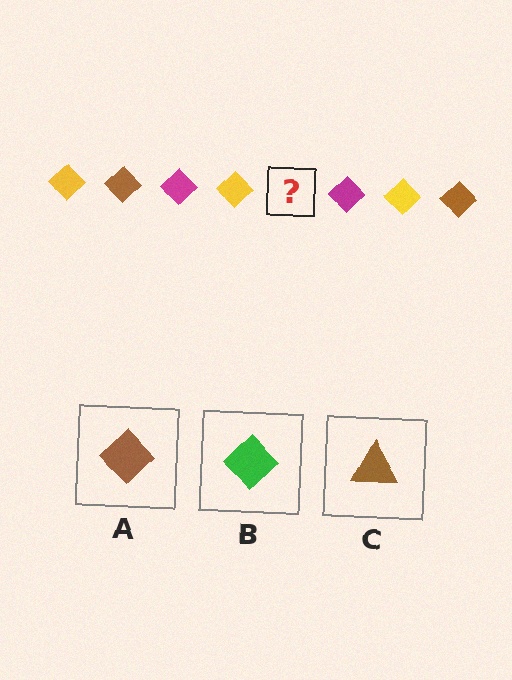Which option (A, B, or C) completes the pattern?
A.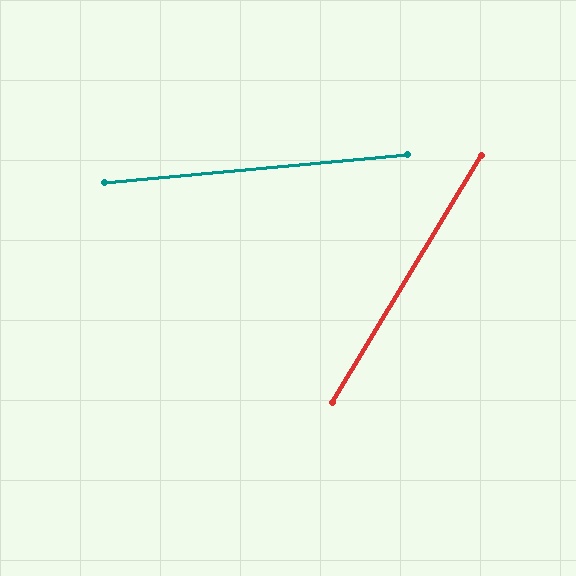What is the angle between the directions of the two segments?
Approximately 54 degrees.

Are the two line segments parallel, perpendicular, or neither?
Neither parallel nor perpendicular — they differ by about 54°.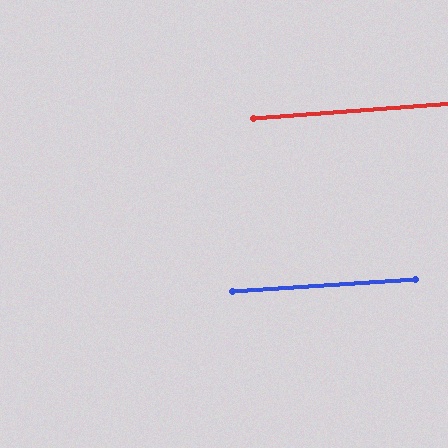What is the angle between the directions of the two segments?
Approximately 0 degrees.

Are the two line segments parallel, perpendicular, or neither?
Parallel — their directions differ by only 0.5°.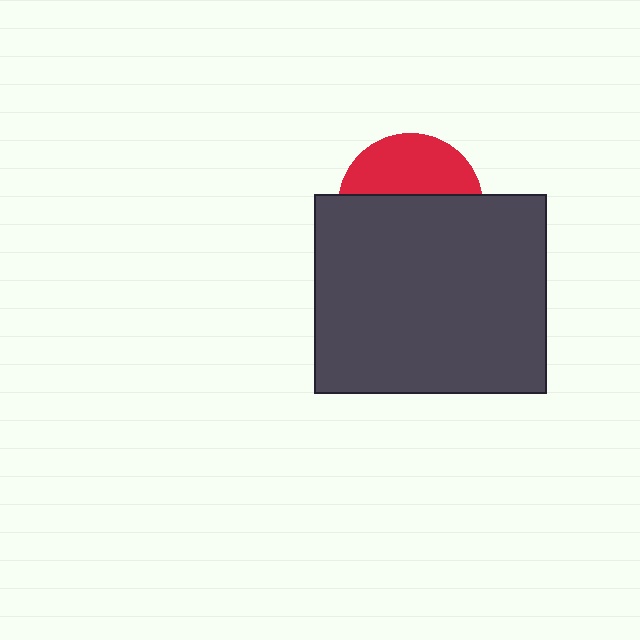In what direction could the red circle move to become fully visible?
The red circle could move up. That would shift it out from behind the dark gray rectangle entirely.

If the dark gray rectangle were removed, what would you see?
You would see the complete red circle.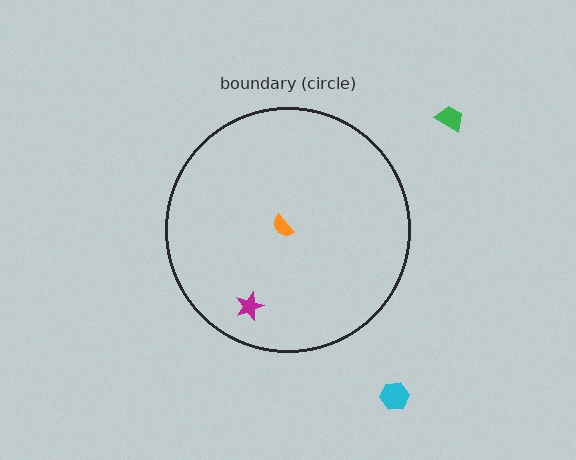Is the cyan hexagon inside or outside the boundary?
Outside.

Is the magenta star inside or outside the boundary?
Inside.